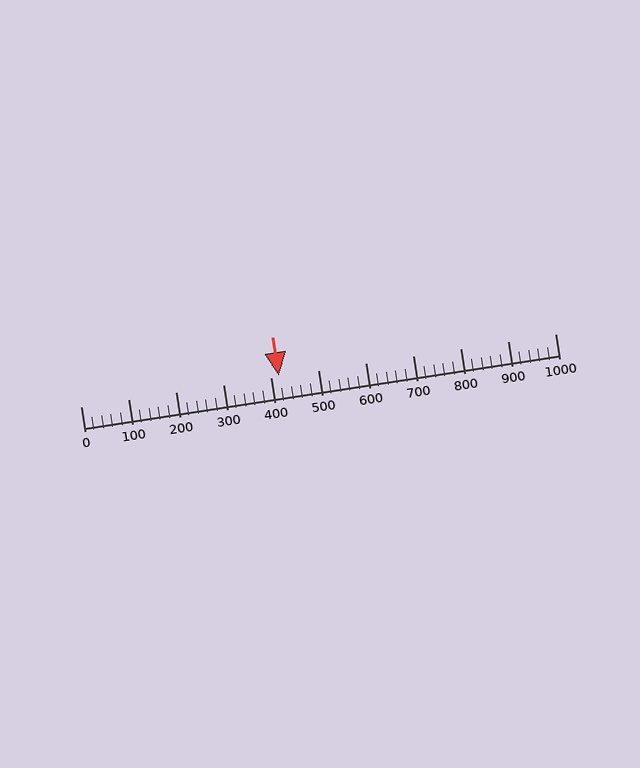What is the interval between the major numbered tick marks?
The major tick marks are spaced 100 units apart.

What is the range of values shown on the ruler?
The ruler shows values from 0 to 1000.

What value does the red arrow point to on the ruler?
The red arrow points to approximately 418.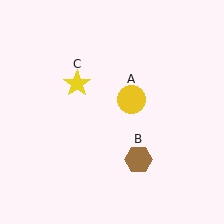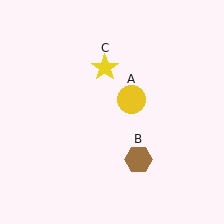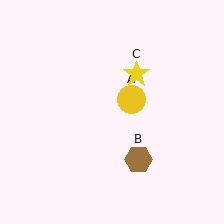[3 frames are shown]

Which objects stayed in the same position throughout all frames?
Yellow circle (object A) and brown hexagon (object B) remained stationary.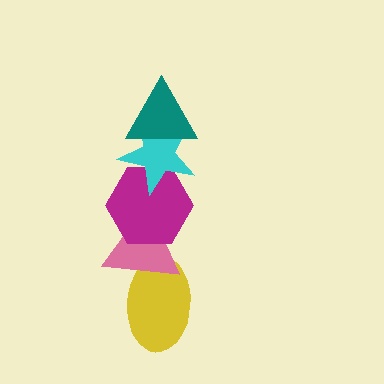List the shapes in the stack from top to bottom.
From top to bottom: the teal triangle, the cyan star, the magenta hexagon, the pink triangle, the yellow ellipse.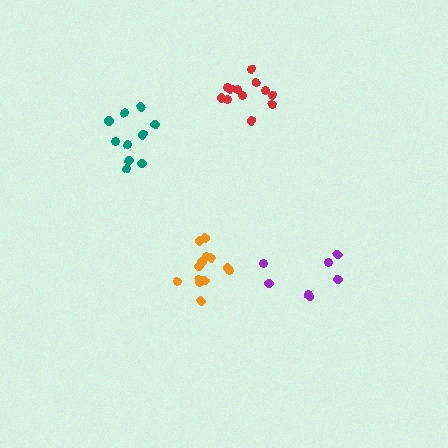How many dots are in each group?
Group 1: 7 dots, Group 2: 13 dots, Group 3: 12 dots, Group 4: 11 dots (43 total).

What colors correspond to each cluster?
The clusters are colored: purple, orange, red, teal.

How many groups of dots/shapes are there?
There are 4 groups.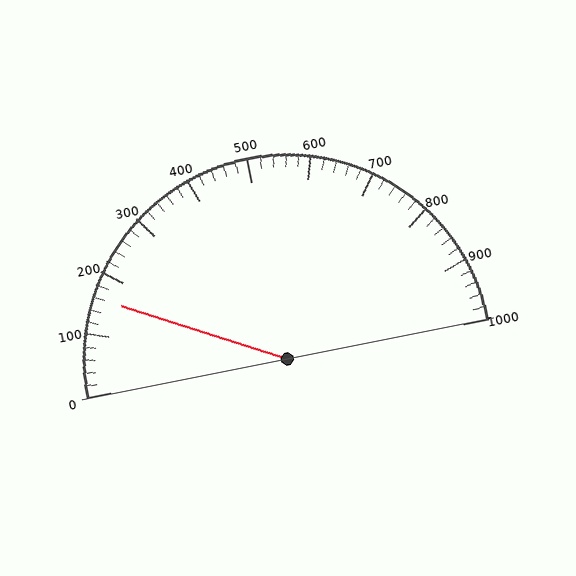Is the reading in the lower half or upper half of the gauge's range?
The reading is in the lower half of the range (0 to 1000).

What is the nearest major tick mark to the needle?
The nearest major tick mark is 200.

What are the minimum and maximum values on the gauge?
The gauge ranges from 0 to 1000.